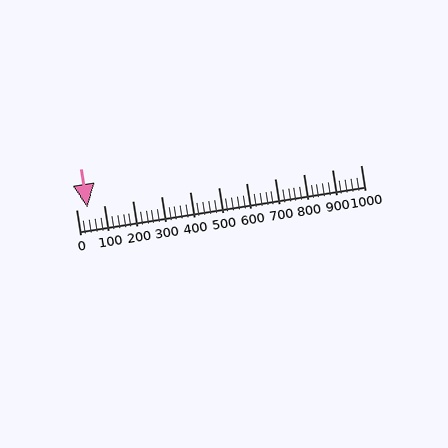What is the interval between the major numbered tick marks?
The major tick marks are spaced 100 units apart.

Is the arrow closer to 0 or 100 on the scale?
The arrow is closer to 0.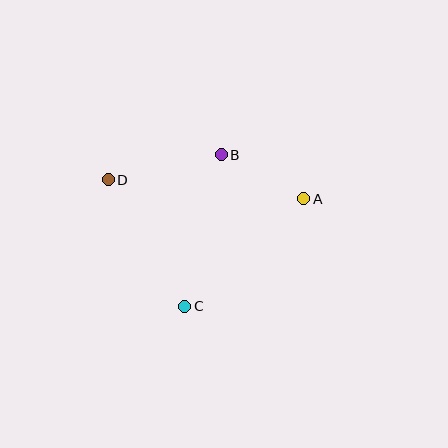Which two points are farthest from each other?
Points A and D are farthest from each other.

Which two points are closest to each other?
Points A and B are closest to each other.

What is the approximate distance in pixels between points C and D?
The distance between C and D is approximately 148 pixels.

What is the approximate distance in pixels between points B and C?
The distance between B and C is approximately 155 pixels.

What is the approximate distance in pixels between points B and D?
The distance between B and D is approximately 116 pixels.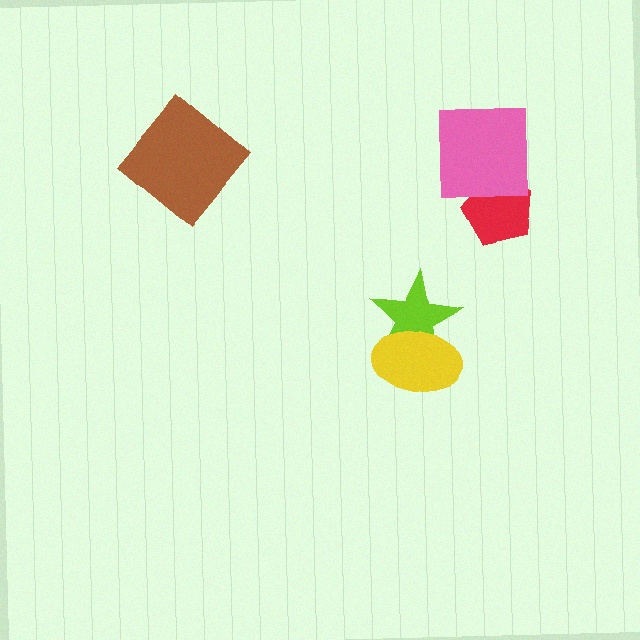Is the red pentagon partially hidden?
Yes, it is partially covered by another shape.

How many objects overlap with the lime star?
1 object overlaps with the lime star.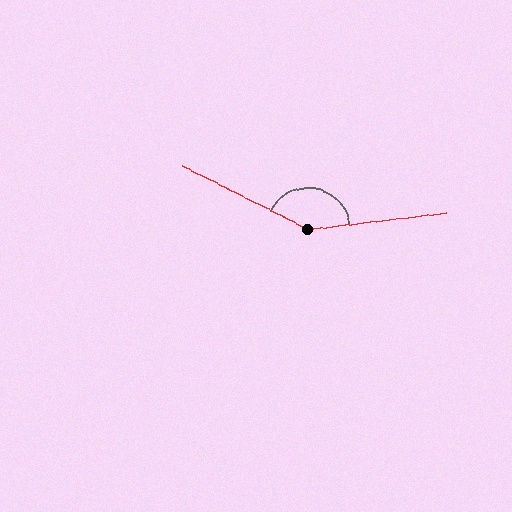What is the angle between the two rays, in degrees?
Approximately 147 degrees.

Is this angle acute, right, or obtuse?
It is obtuse.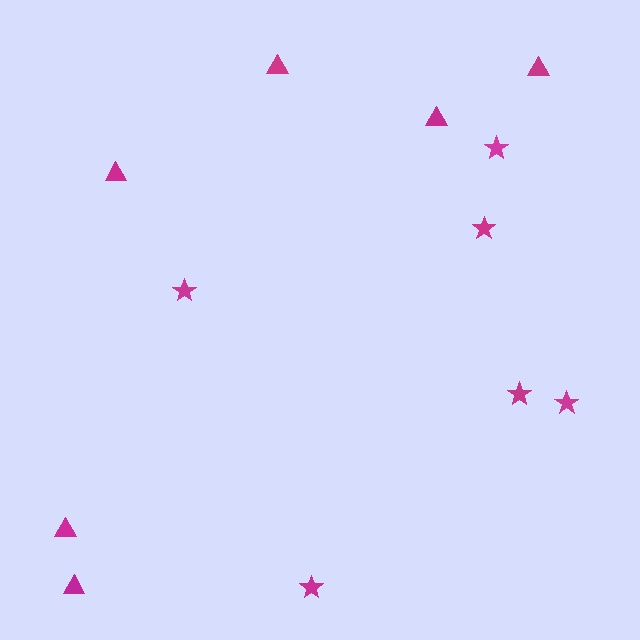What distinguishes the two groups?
There are 2 groups: one group of triangles (6) and one group of stars (6).